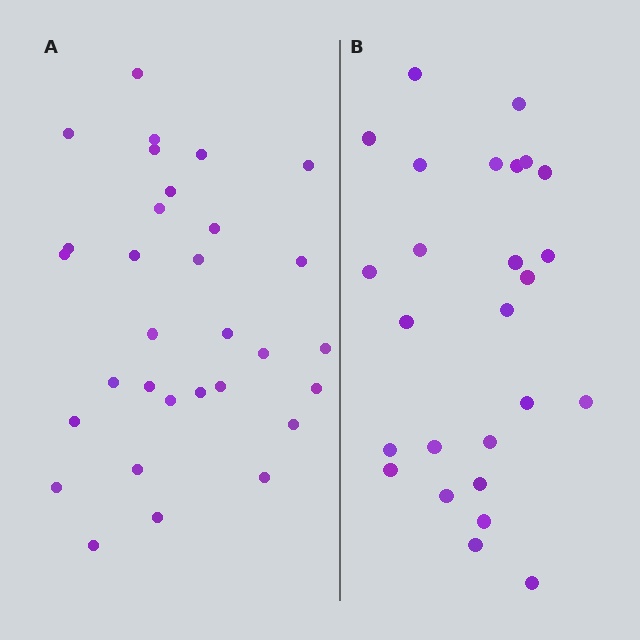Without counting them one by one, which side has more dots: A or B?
Region A (the left region) has more dots.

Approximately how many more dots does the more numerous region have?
Region A has about 5 more dots than region B.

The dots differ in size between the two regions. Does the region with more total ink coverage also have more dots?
No. Region B has more total ink coverage because its dots are larger, but region A actually contains more individual dots. Total area can be misleading — the number of items is what matters here.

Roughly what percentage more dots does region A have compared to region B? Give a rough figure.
About 20% more.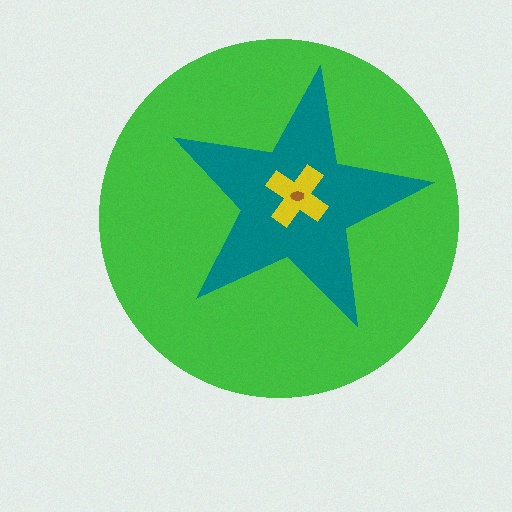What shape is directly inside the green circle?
The teal star.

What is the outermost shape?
The green circle.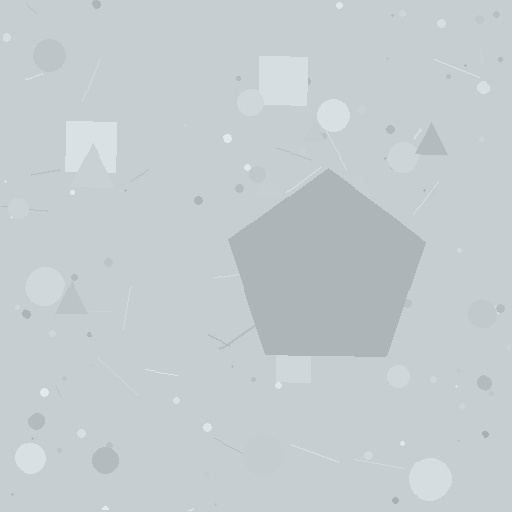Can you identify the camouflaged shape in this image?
The camouflaged shape is a pentagon.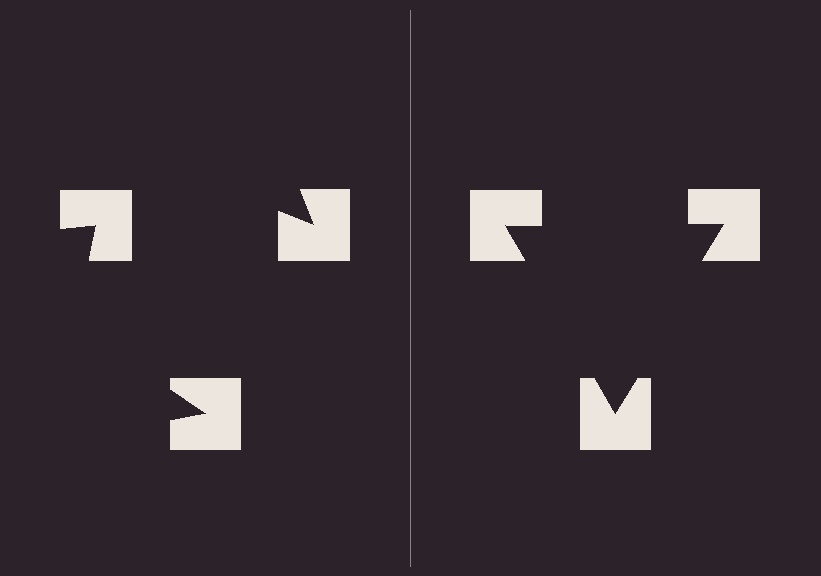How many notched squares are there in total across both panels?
6 — 3 on each side.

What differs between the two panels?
The notched squares are positioned identically on both sides; only the wedge orientations differ. On the right they align to a triangle; on the left they are misaligned.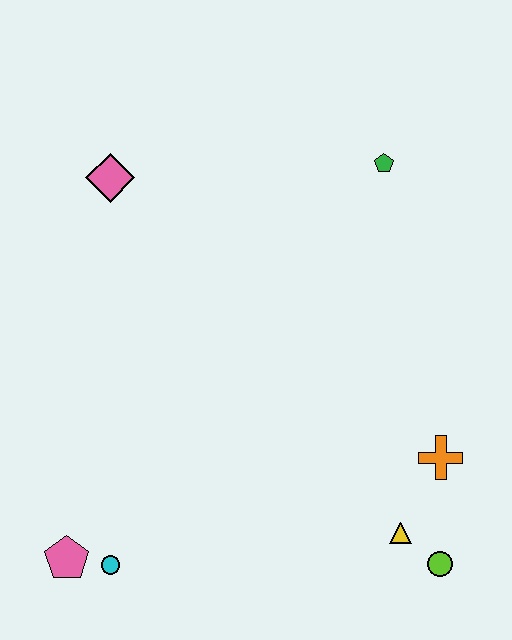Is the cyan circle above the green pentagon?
No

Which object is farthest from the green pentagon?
The pink pentagon is farthest from the green pentagon.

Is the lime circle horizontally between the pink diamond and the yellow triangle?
No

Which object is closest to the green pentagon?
The pink diamond is closest to the green pentagon.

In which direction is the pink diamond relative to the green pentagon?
The pink diamond is to the left of the green pentagon.